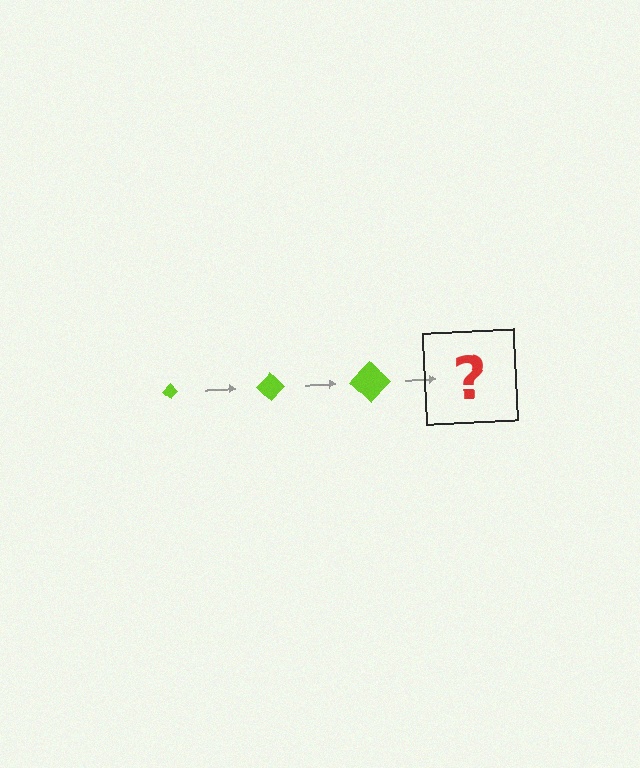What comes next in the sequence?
The next element should be a lime diamond, larger than the previous one.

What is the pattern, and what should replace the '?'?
The pattern is that the diamond gets progressively larger each step. The '?' should be a lime diamond, larger than the previous one.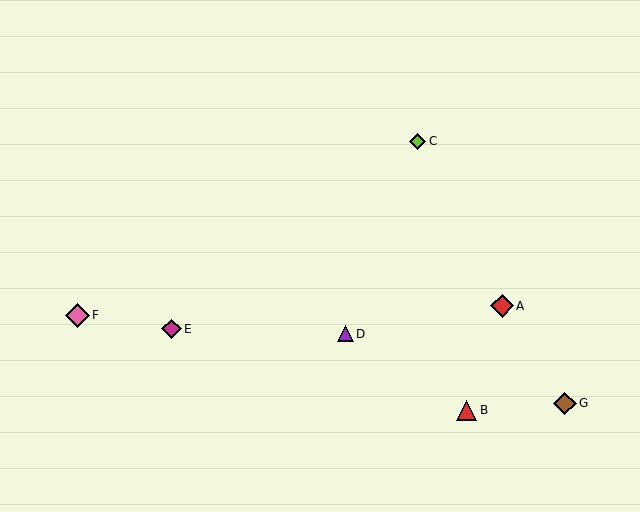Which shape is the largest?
The pink diamond (labeled F) is the largest.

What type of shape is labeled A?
Shape A is a red diamond.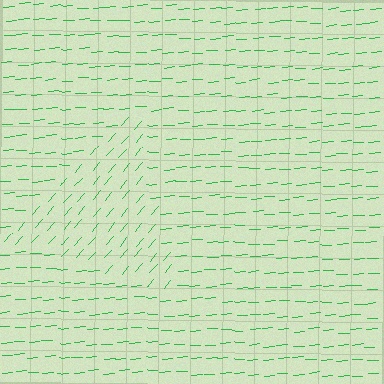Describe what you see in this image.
The image is filled with small green line segments. A triangle region in the image has lines oriented differently from the surrounding lines, creating a visible texture boundary.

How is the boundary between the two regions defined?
The boundary is defined purely by a change in line orientation (approximately 45 degrees difference). All lines are the same color and thickness.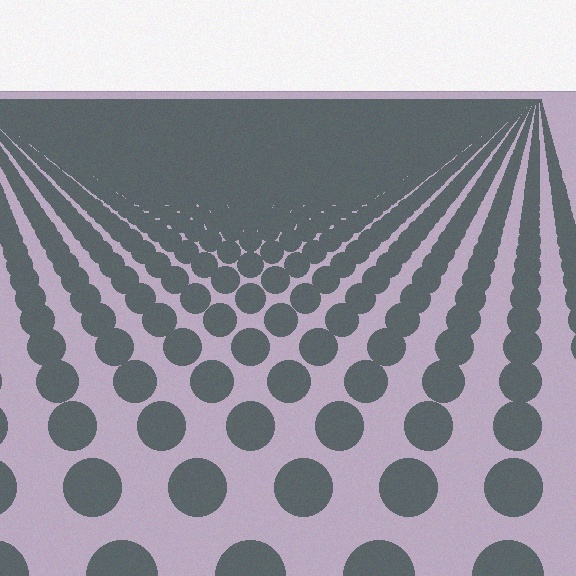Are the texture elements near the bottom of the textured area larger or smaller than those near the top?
Larger. Near the bottom, elements are closer to the viewer and appear at a bigger on-screen size.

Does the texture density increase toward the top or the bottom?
Density increases toward the top.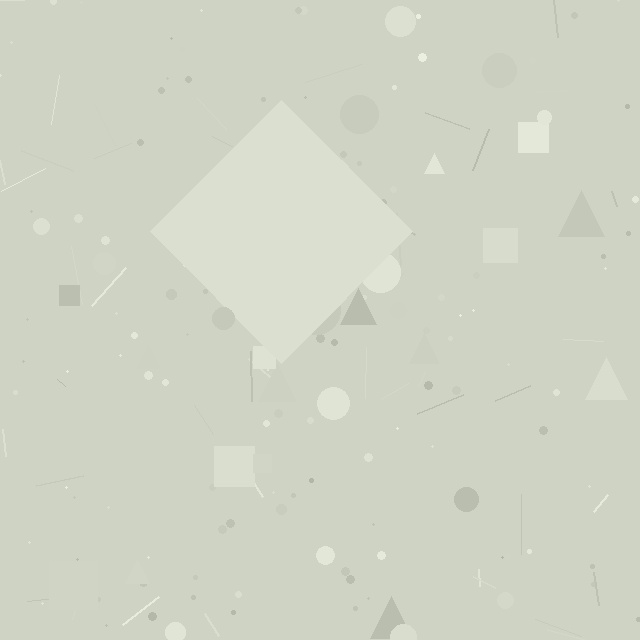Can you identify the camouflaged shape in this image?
The camouflaged shape is a diamond.